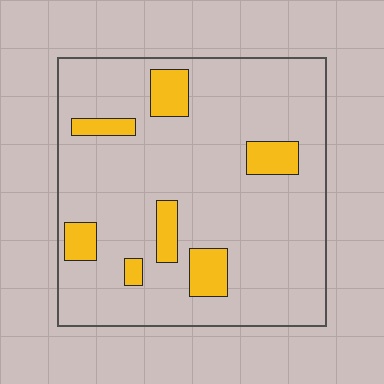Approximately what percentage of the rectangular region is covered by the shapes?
Approximately 15%.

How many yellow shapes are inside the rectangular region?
7.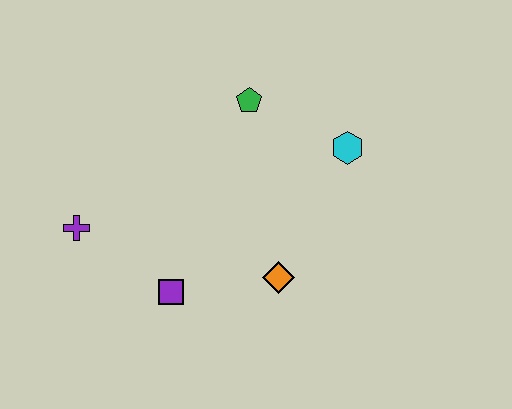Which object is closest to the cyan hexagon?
The green pentagon is closest to the cyan hexagon.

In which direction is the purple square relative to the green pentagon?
The purple square is below the green pentagon.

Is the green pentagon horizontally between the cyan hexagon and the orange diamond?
No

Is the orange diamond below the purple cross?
Yes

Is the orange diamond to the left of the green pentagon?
No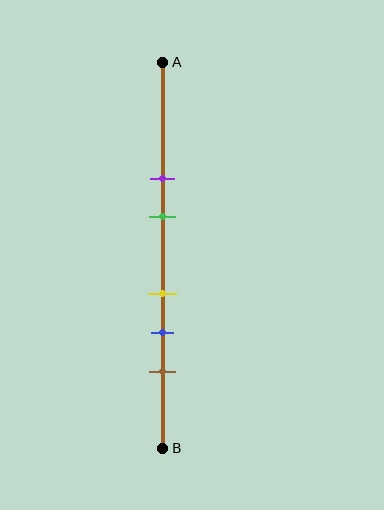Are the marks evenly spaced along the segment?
No, the marks are not evenly spaced.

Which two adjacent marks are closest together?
The yellow and blue marks are the closest adjacent pair.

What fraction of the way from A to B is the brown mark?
The brown mark is approximately 80% (0.8) of the way from A to B.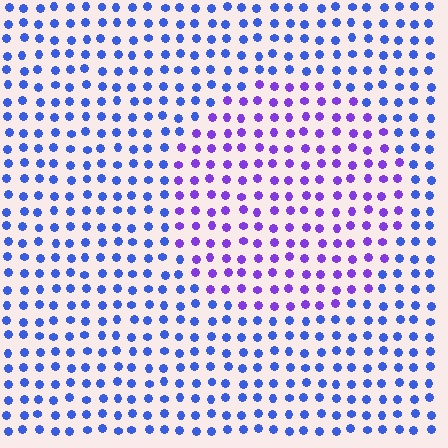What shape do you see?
I see a circle.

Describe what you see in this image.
The image is filled with small blue elements in a uniform arrangement. A circle-shaped region is visible where the elements are tinted to a slightly different hue, forming a subtle color boundary.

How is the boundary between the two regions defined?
The boundary is defined purely by a slight shift in hue (about 40 degrees). Spacing, size, and orientation are identical on both sides.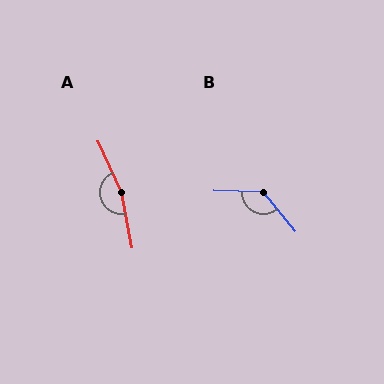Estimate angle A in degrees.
Approximately 166 degrees.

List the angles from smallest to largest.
B (131°), A (166°).